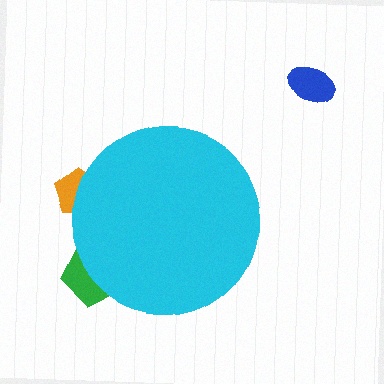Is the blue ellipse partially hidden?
No, the blue ellipse is fully visible.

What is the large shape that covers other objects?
A cyan circle.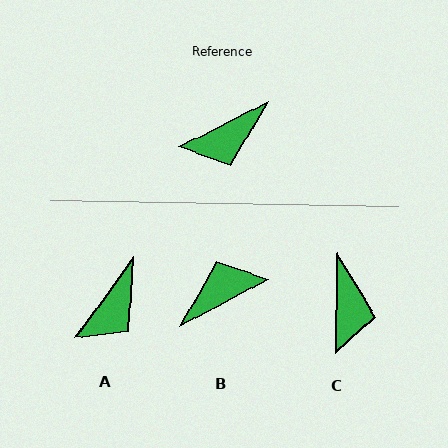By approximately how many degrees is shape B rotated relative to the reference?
Approximately 179 degrees clockwise.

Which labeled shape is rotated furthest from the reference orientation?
B, about 179 degrees away.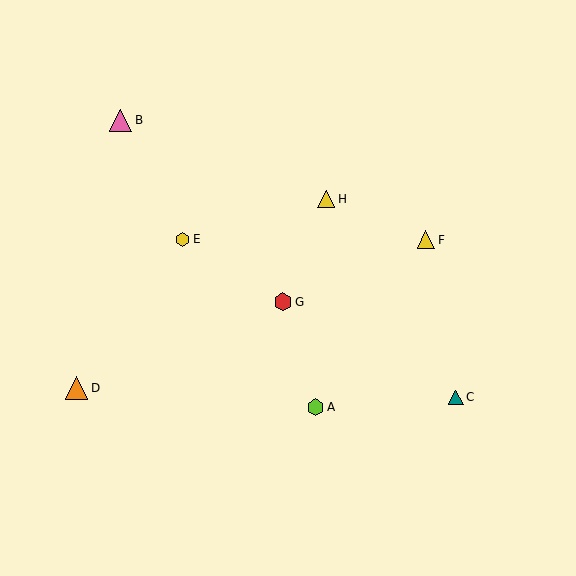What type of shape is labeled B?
Shape B is a pink triangle.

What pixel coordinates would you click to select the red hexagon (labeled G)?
Click at (283, 302) to select the red hexagon G.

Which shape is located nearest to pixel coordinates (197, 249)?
The yellow hexagon (labeled E) at (183, 239) is nearest to that location.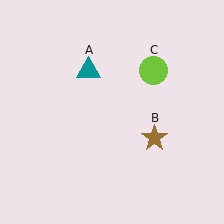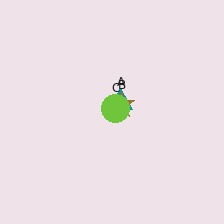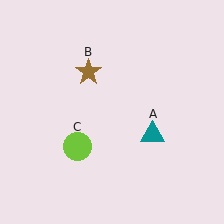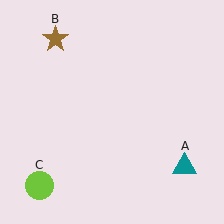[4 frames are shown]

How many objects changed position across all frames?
3 objects changed position: teal triangle (object A), brown star (object B), lime circle (object C).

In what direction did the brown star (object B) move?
The brown star (object B) moved up and to the left.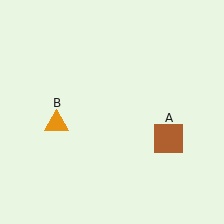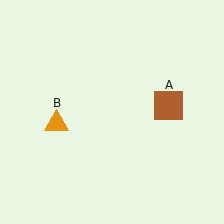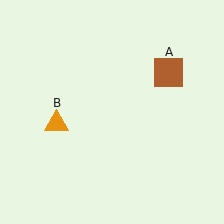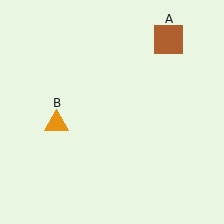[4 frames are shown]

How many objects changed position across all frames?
1 object changed position: brown square (object A).